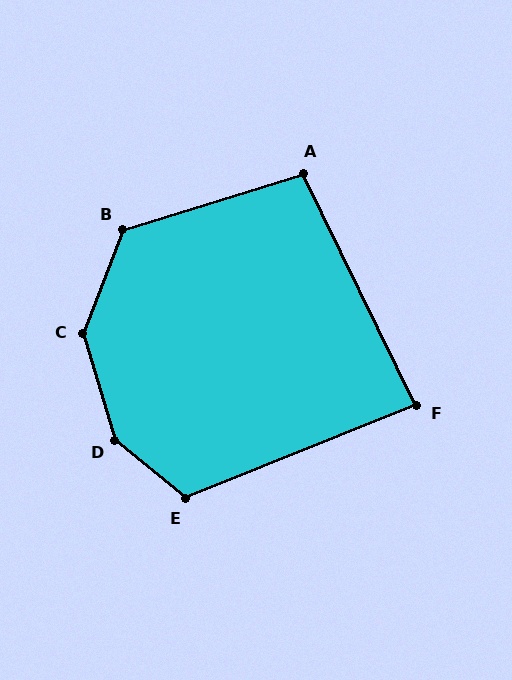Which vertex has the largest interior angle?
D, at approximately 146 degrees.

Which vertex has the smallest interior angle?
F, at approximately 86 degrees.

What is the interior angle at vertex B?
Approximately 128 degrees (obtuse).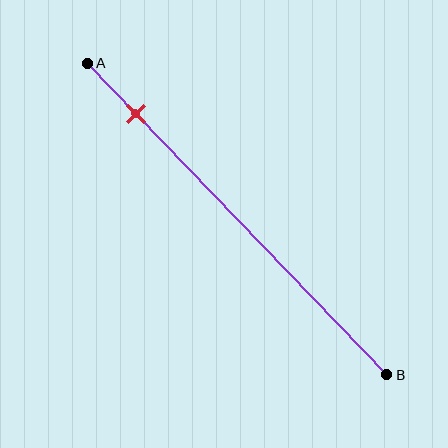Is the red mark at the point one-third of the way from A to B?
No, the mark is at about 15% from A, not at the 33% one-third point.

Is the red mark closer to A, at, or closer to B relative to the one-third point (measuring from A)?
The red mark is closer to point A than the one-third point of segment AB.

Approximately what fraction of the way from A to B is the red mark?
The red mark is approximately 15% of the way from A to B.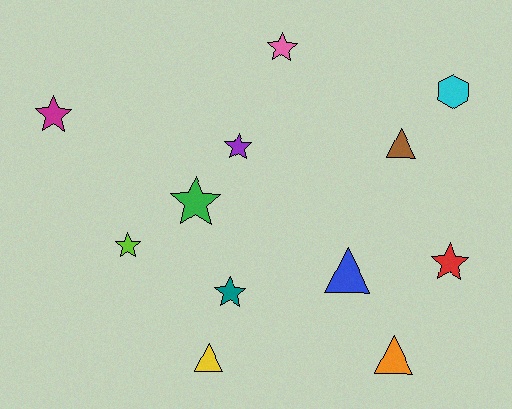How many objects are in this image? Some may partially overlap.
There are 12 objects.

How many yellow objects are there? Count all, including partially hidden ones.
There is 1 yellow object.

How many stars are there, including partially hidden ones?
There are 7 stars.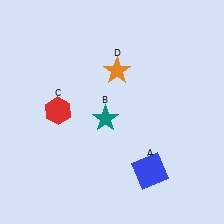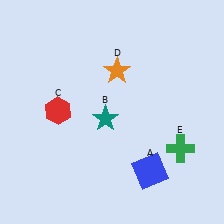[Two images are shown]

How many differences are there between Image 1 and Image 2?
There is 1 difference between the two images.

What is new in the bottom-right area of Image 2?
A green cross (E) was added in the bottom-right area of Image 2.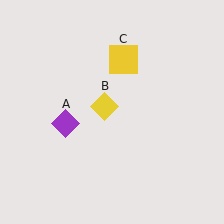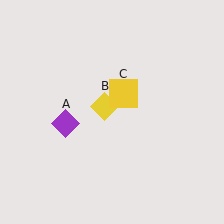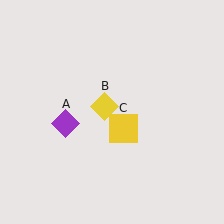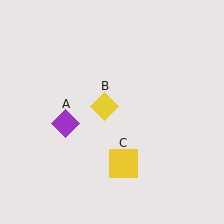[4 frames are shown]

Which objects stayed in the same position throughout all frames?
Purple diamond (object A) and yellow diamond (object B) remained stationary.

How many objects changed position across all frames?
1 object changed position: yellow square (object C).